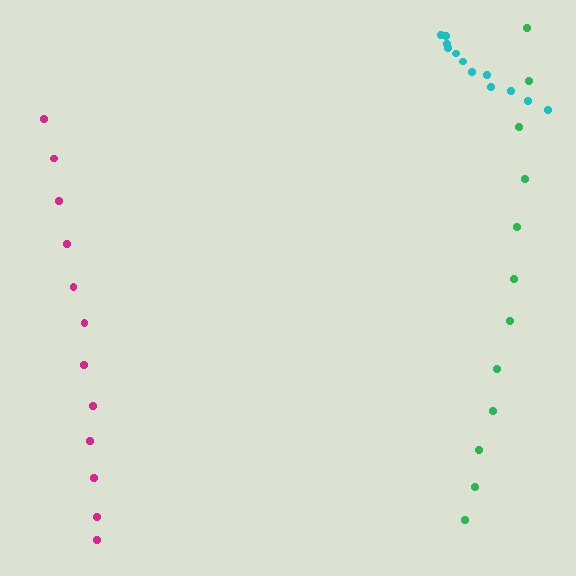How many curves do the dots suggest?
There are 3 distinct paths.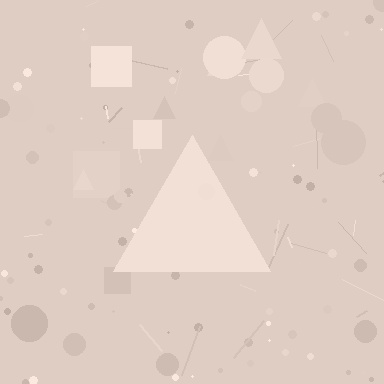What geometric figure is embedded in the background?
A triangle is embedded in the background.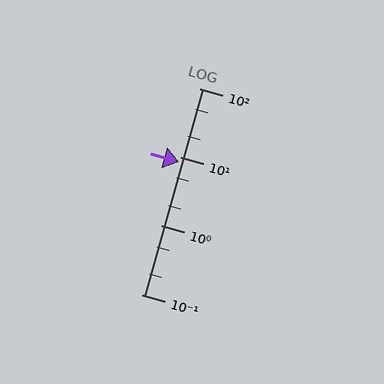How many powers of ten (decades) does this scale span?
The scale spans 3 decades, from 0.1 to 100.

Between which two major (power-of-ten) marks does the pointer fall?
The pointer is between 1 and 10.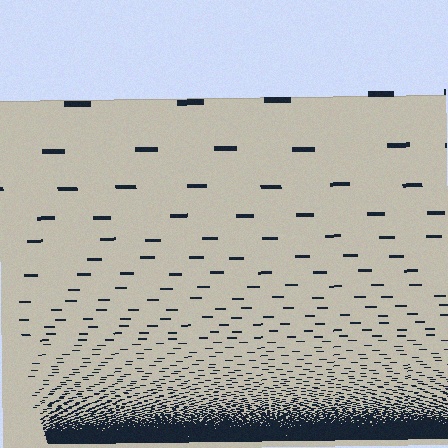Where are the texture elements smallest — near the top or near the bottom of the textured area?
Near the bottom.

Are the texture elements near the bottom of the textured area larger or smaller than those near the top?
Smaller. The gradient is inverted — elements near the bottom are smaller and denser.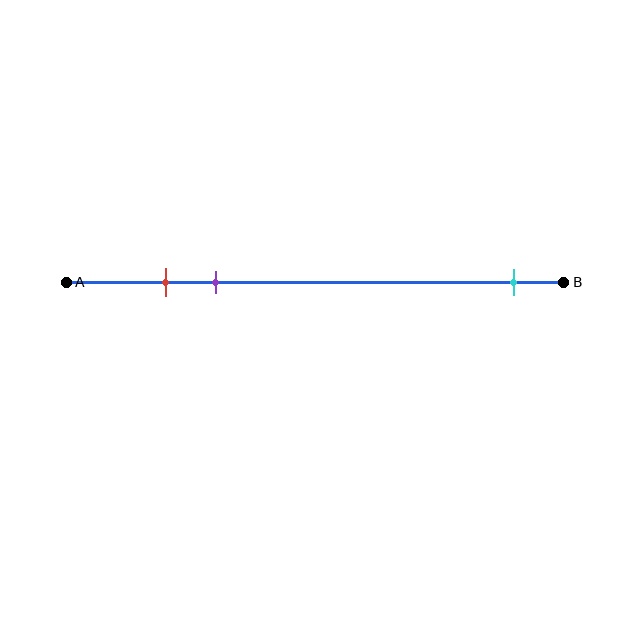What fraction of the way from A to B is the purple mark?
The purple mark is approximately 30% (0.3) of the way from A to B.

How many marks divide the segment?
There are 3 marks dividing the segment.